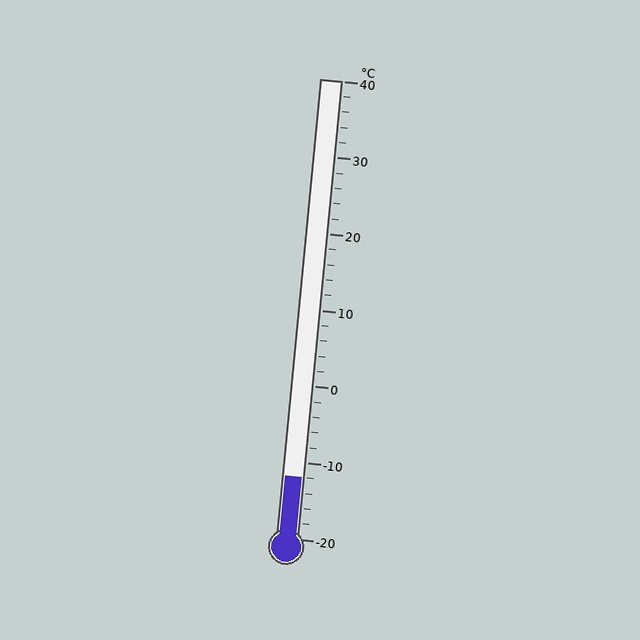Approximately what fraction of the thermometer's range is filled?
The thermometer is filled to approximately 15% of its range.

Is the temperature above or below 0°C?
The temperature is below 0°C.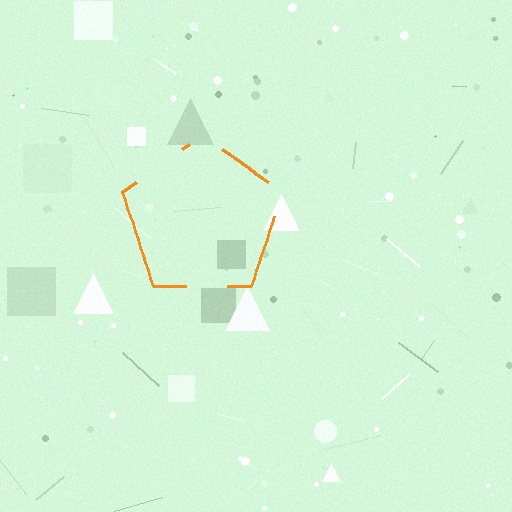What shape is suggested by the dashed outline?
The dashed outline suggests a pentagon.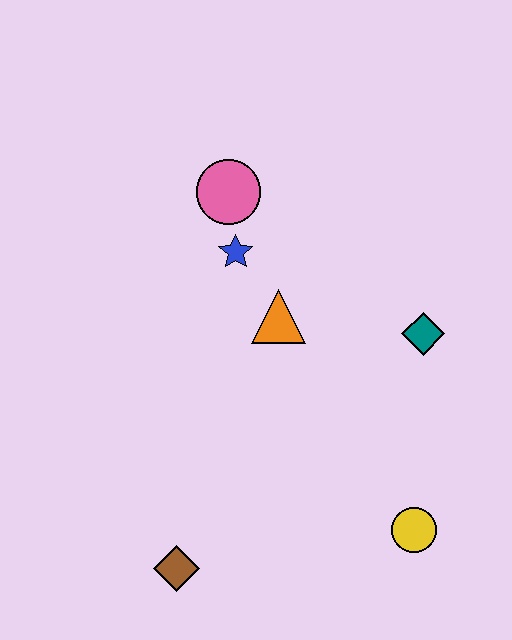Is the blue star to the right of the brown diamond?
Yes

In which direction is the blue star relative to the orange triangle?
The blue star is above the orange triangle.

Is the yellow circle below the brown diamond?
No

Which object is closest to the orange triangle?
The blue star is closest to the orange triangle.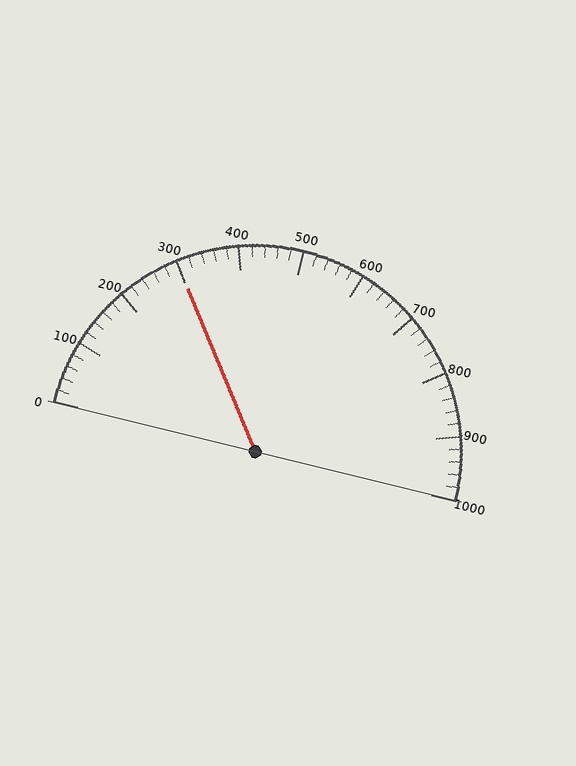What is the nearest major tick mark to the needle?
The nearest major tick mark is 300.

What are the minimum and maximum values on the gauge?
The gauge ranges from 0 to 1000.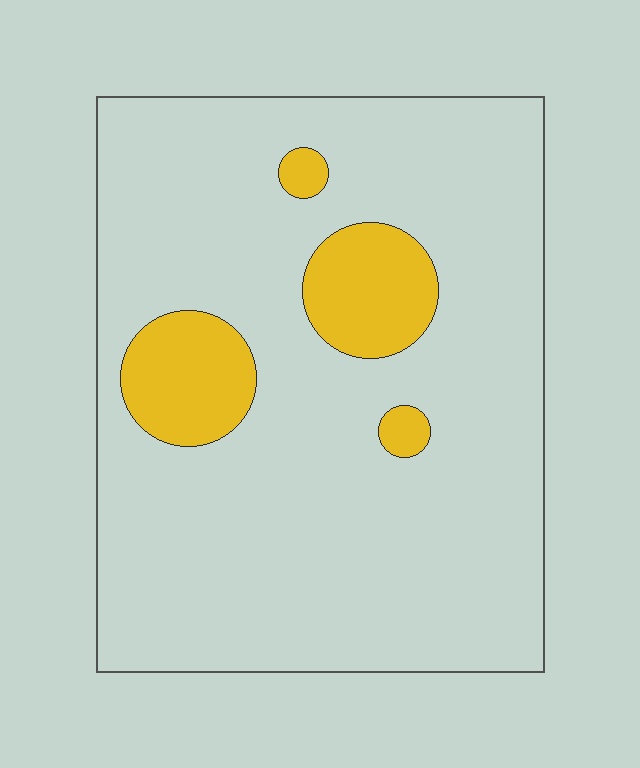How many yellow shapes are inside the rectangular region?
4.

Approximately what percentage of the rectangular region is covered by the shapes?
Approximately 15%.